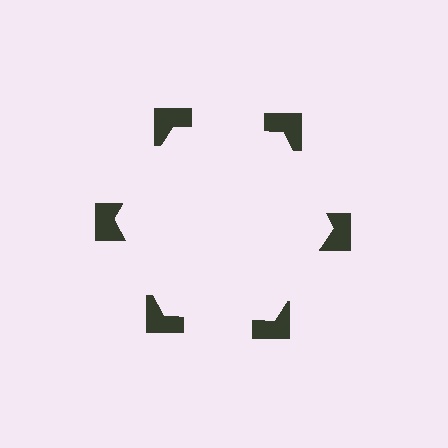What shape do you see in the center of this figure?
An illusory hexagon — its edges are inferred from the aligned wedge cuts in the notched squares, not physically drawn.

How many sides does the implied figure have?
6 sides.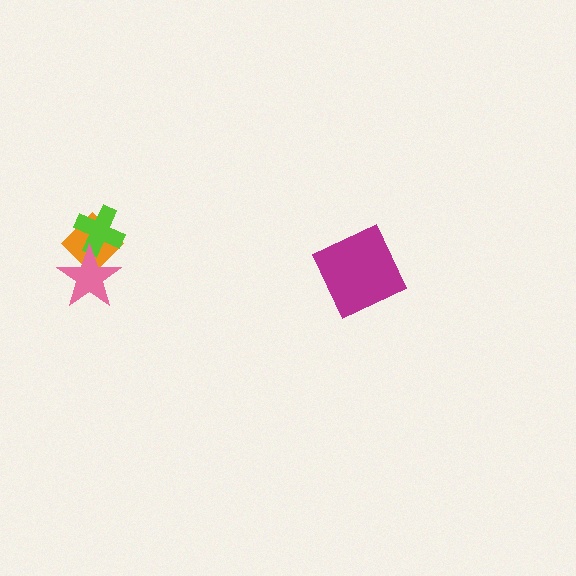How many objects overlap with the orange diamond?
2 objects overlap with the orange diamond.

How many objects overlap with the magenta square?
0 objects overlap with the magenta square.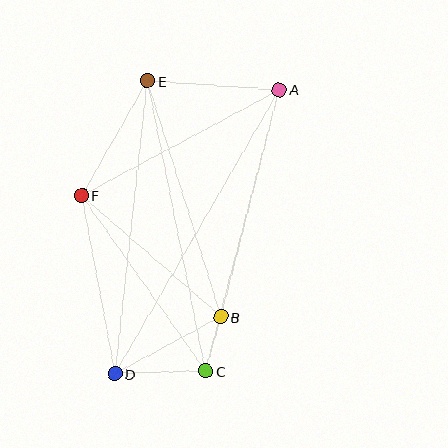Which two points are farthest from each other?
Points A and D are farthest from each other.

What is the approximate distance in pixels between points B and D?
The distance between B and D is approximately 120 pixels.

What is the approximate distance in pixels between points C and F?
The distance between C and F is approximately 215 pixels.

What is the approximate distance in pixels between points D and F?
The distance between D and F is approximately 181 pixels.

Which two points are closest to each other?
Points B and C are closest to each other.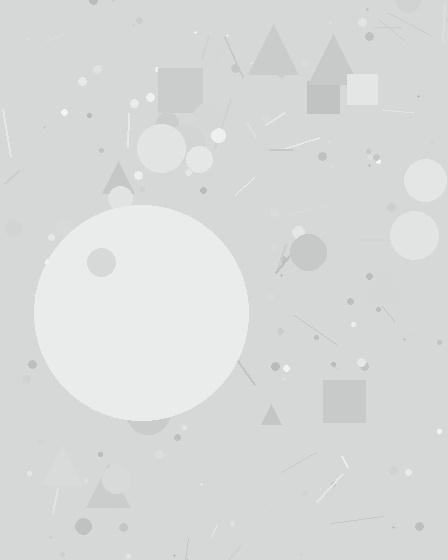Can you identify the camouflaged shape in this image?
The camouflaged shape is a circle.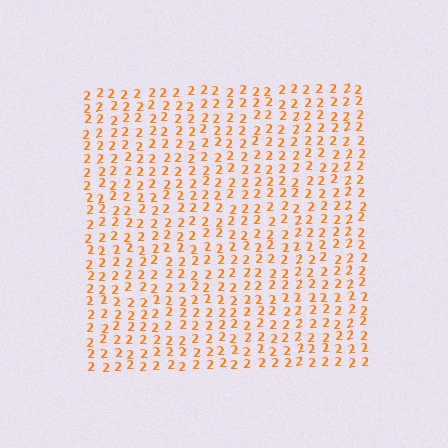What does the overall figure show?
The overall figure shows a square.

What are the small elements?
The small elements are digit 2's.